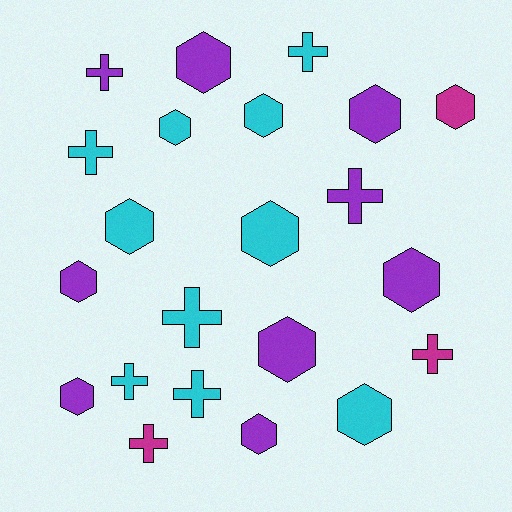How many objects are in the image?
There are 22 objects.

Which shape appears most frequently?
Hexagon, with 13 objects.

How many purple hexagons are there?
There are 7 purple hexagons.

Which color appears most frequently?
Cyan, with 10 objects.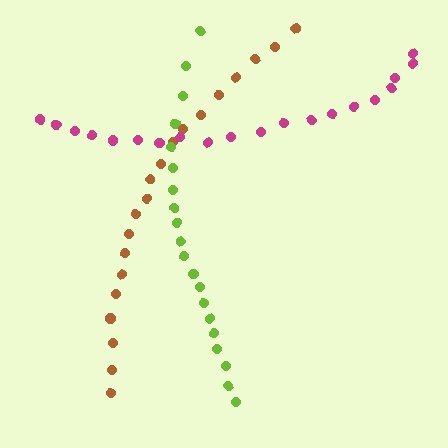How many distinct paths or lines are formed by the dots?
There are 3 distinct paths.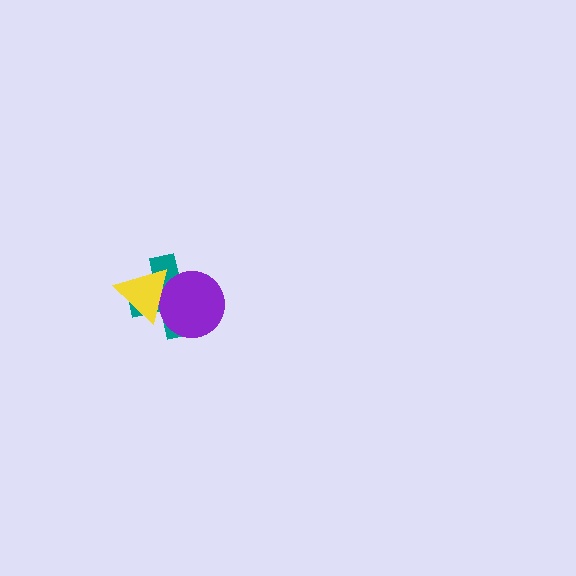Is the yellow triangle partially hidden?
No, no other shape covers it.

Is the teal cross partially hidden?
Yes, it is partially covered by another shape.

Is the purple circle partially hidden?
Yes, it is partially covered by another shape.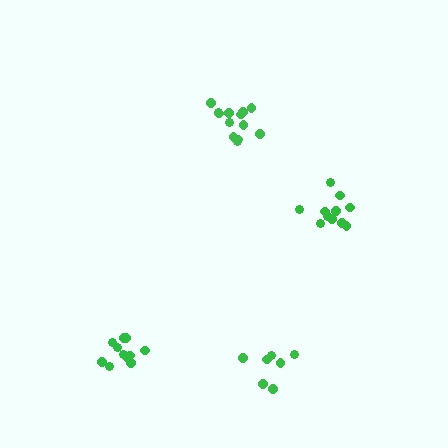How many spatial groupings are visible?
There are 4 spatial groupings.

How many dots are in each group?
Group 1: 11 dots, Group 2: 13 dots, Group 3: 11 dots, Group 4: 7 dots (42 total).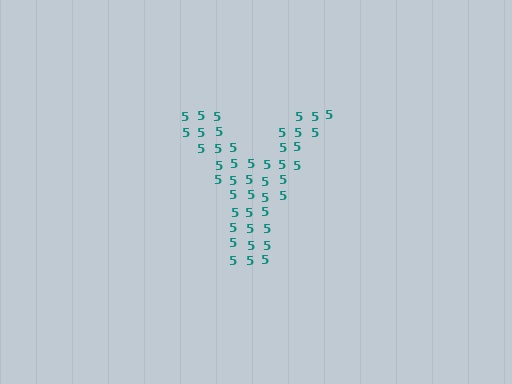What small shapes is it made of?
It is made of small digit 5's.